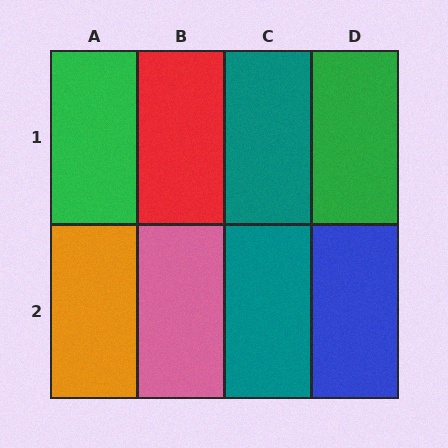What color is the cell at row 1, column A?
Green.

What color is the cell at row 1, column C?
Teal.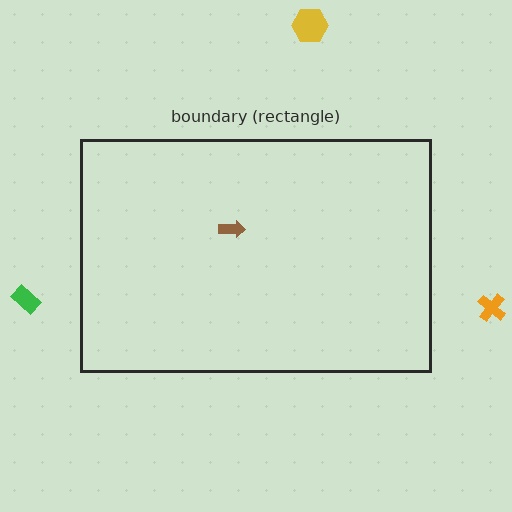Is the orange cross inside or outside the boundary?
Outside.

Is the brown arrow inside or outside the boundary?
Inside.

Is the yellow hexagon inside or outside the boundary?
Outside.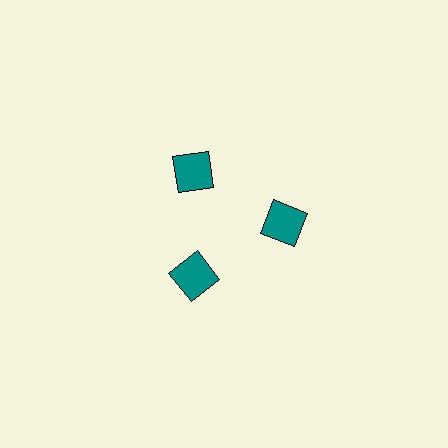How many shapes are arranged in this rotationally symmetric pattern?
There are 3 shapes, arranged in 3 groups of 1.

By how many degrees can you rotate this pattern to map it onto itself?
The pattern maps onto itself every 120 degrees of rotation.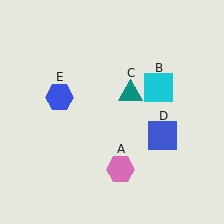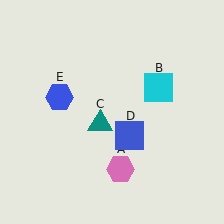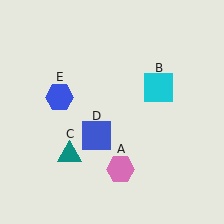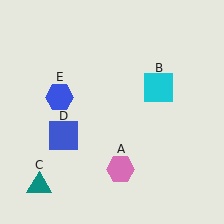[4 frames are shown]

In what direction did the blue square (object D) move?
The blue square (object D) moved left.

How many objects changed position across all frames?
2 objects changed position: teal triangle (object C), blue square (object D).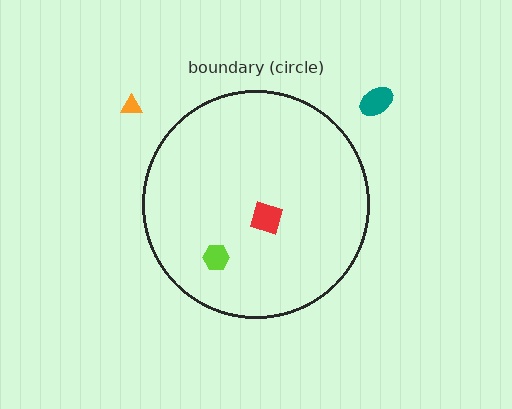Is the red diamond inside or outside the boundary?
Inside.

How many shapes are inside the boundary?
2 inside, 2 outside.